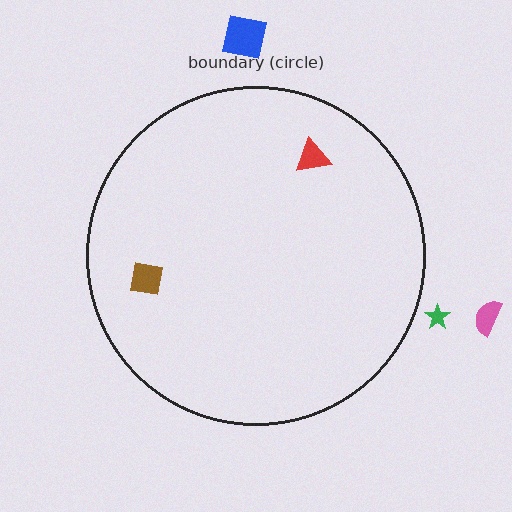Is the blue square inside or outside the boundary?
Outside.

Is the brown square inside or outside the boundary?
Inside.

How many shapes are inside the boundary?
2 inside, 3 outside.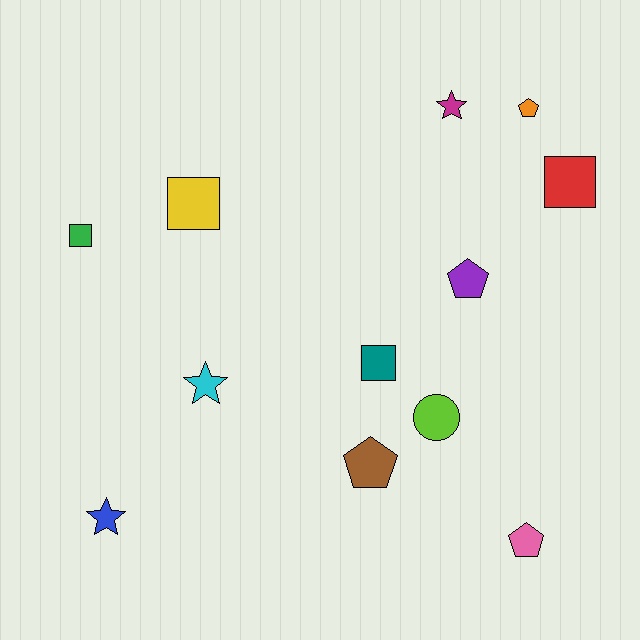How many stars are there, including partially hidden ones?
There are 3 stars.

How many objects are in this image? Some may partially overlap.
There are 12 objects.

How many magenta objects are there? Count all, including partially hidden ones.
There is 1 magenta object.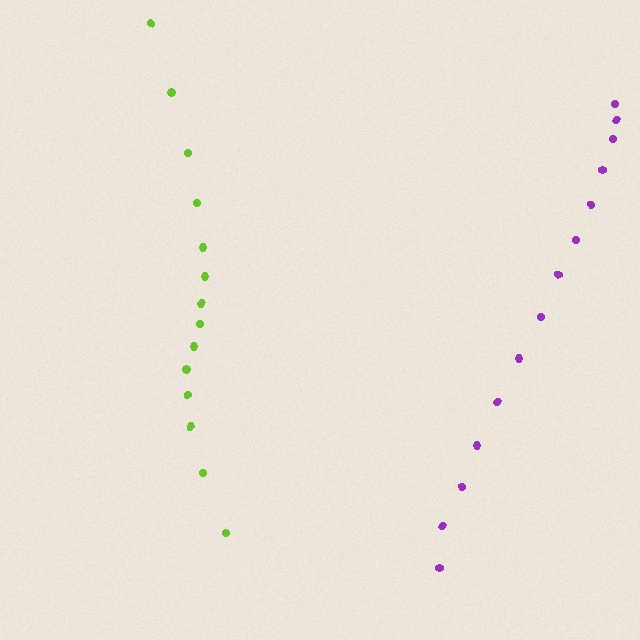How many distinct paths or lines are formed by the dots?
There are 2 distinct paths.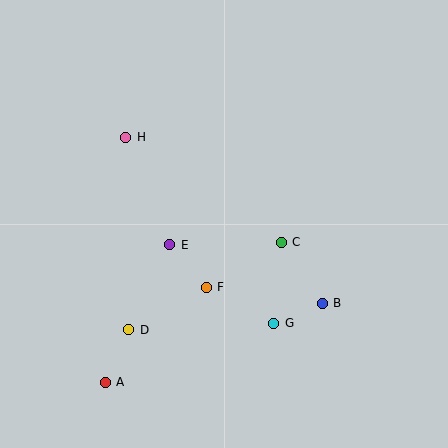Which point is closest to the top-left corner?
Point H is closest to the top-left corner.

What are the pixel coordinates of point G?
Point G is at (274, 323).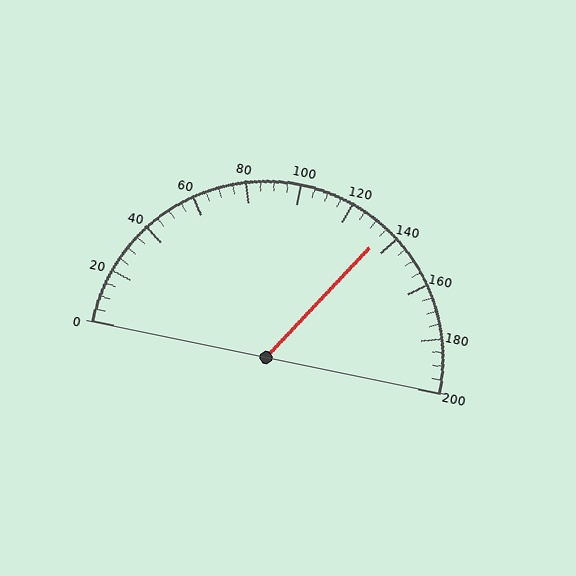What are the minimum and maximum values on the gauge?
The gauge ranges from 0 to 200.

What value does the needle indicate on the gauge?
The needle indicates approximately 135.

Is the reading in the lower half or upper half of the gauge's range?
The reading is in the upper half of the range (0 to 200).